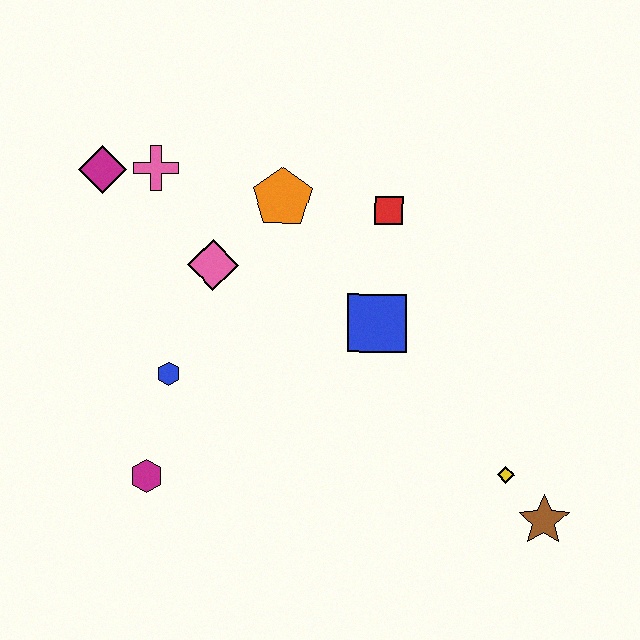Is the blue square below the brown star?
No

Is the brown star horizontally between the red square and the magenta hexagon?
No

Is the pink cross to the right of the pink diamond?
No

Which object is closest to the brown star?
The yellow diamond is closest to the brown star.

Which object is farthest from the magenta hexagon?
The brown star is farthest from the magenta hexagon.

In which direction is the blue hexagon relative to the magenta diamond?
The blue hexagon is below the magenta diamond.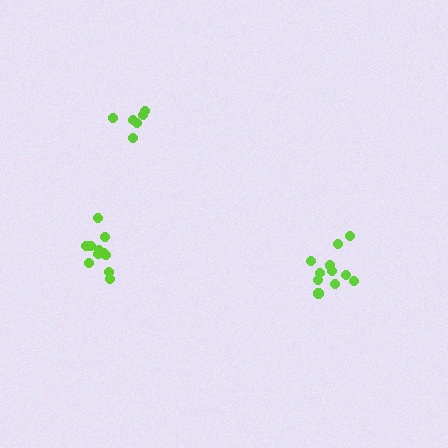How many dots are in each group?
Group 1: 11 dots, Group 2: 6 dots, Group 3: 12 dots (29 total).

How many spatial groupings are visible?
There are 3 spatial groupings.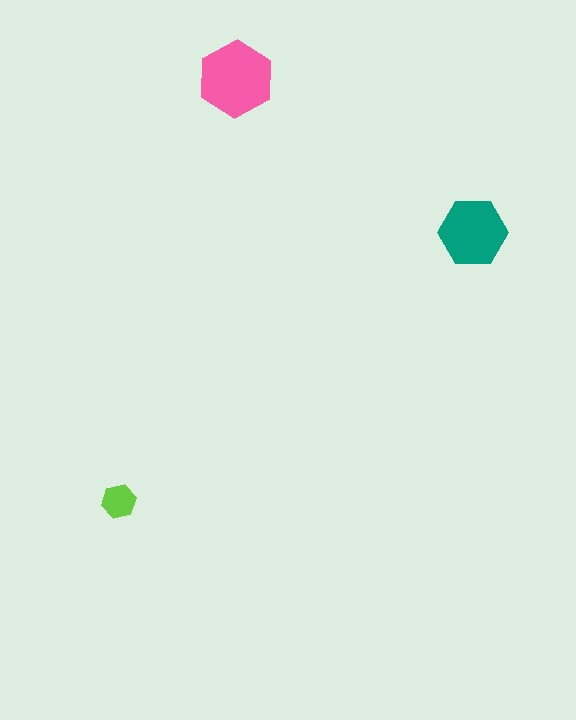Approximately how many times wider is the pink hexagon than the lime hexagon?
About 2 times wider.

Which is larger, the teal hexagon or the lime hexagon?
The teal one.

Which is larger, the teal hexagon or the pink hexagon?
The pink one.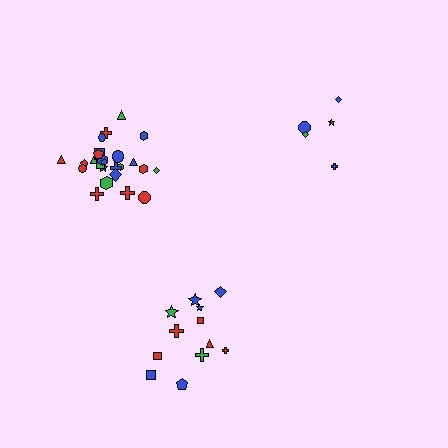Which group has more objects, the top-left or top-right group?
The top-left group.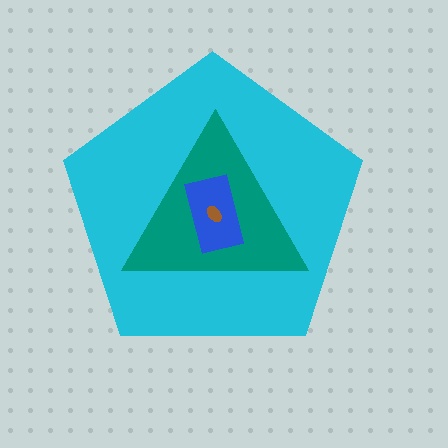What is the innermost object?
The brown ellipse.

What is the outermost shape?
The cyan pentagon.